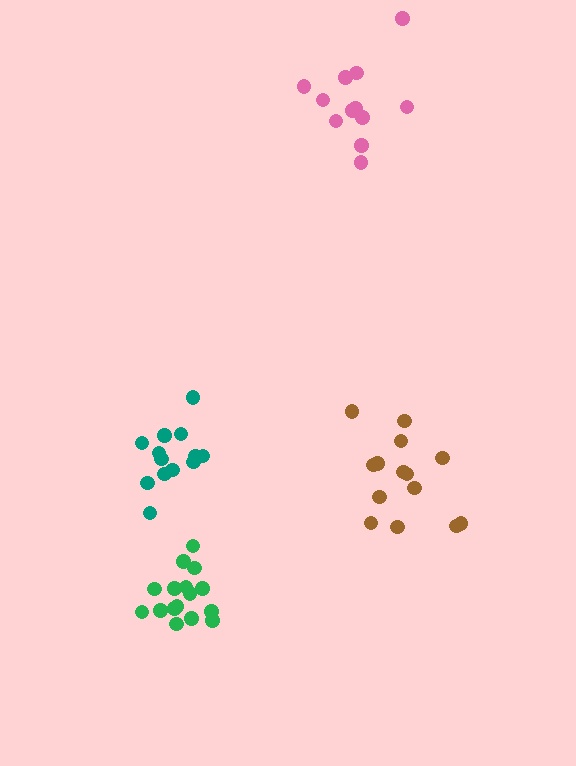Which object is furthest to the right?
The brown cluster is rightmost.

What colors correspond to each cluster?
The clusters are colored: green, pink, teal, brown.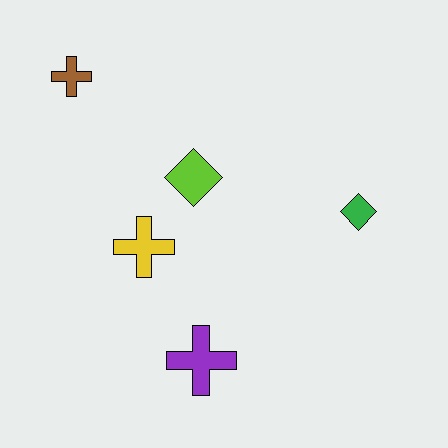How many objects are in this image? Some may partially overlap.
There are 5 objects.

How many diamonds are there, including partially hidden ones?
There are 2 diamonds.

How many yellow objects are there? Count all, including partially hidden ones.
There is 1 yellow object.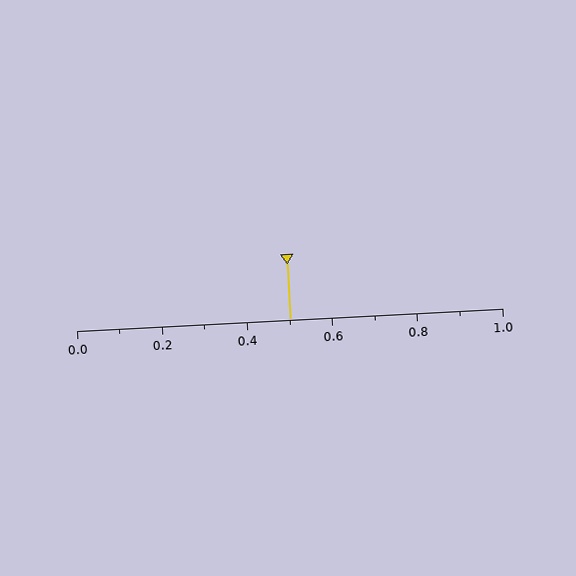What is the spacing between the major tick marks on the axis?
The major ticks are spaced 0.2 apart.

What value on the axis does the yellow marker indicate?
The marker indicates approximately 0.5.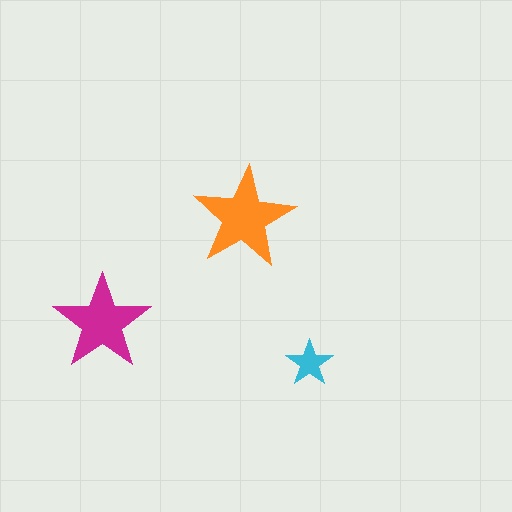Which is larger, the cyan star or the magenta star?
The magenta one.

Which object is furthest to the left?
The magenta star is leftmost.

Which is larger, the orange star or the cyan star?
The orange one.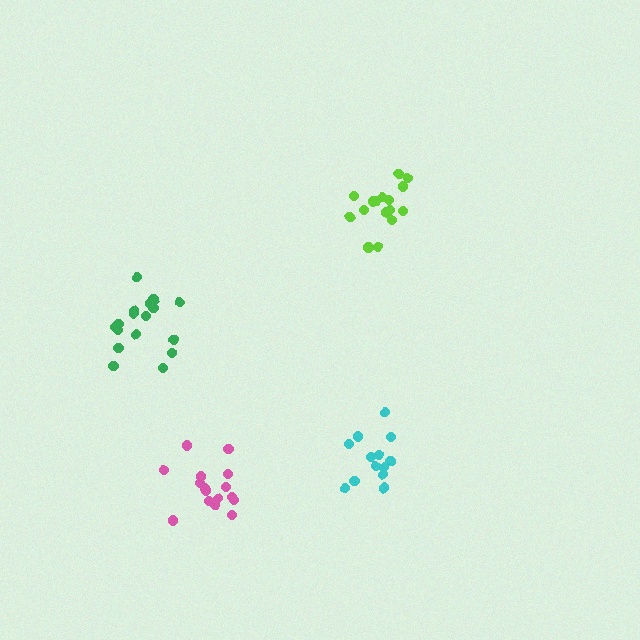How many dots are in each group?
Group 1: 16 dots, Group 2: 16 dots, Group 3: 17 dots, Group 4: 13 dots (62 total).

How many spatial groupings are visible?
There are 4 spatial groupings.